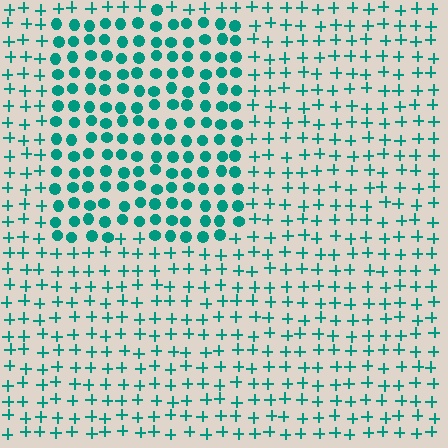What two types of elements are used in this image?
The image uses circles inside the rectangle region and plus signs outside it.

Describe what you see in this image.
The image is filled with small teal elements arranged in a uniform grid. A rectangle-shaped region contains circles, while the surrounding area contains plus signs. The boundary is defined purely by the change in element shape.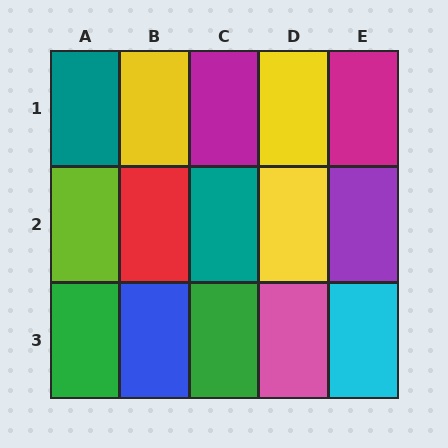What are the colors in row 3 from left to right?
Green, blue, green, pink, cyan.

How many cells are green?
2 cells are green.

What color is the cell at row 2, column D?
Yellow.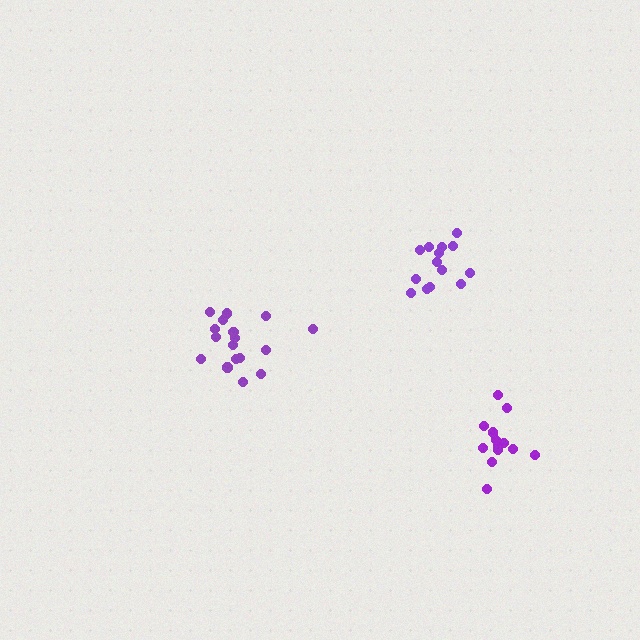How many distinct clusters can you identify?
There are 3 distinct clusters.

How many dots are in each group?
Group 1: 17 dots, Group 2: 14 dots, Group 3: 14 dots (45 total).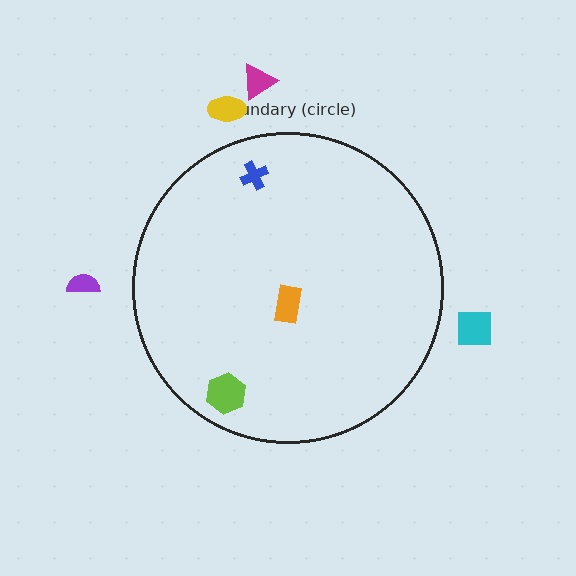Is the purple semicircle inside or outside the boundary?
Outside.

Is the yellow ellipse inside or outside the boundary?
Outside.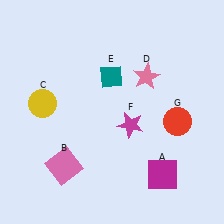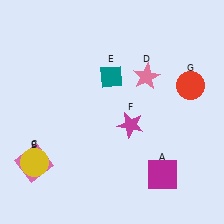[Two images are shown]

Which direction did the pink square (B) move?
The pink square (B) moved left.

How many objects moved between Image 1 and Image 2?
3 objects moved between the two images.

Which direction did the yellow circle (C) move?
The yellow circle (C) moved down.